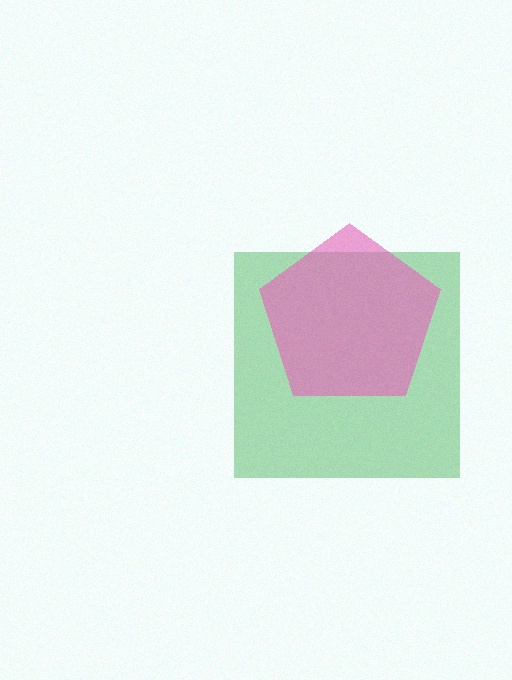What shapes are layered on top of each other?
The layered shapes are: a green square, a pink pentagon.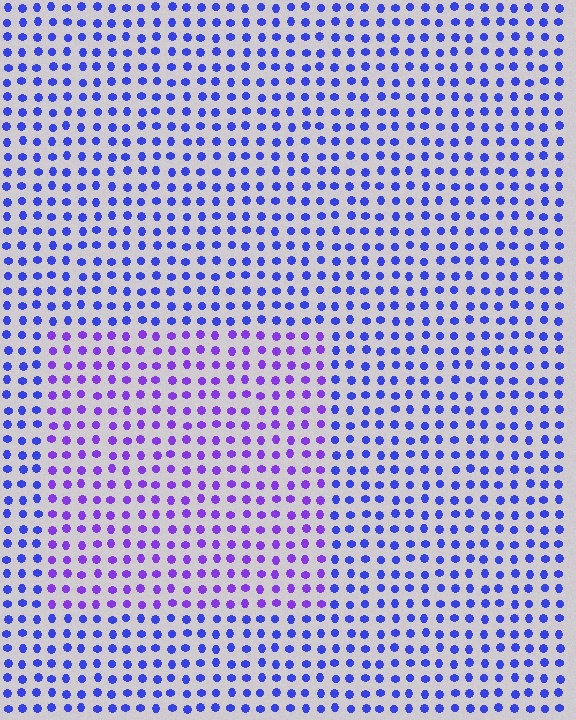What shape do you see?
I see a rectangle.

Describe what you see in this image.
The image is filled with small blue elements in a uniform arrangement. A rectangle-shaped region is visible where the elements are tinted to a slightly different hue, forming a subtle color boundary.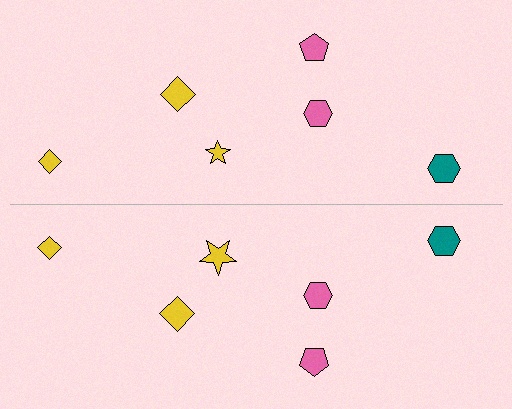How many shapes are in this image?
There are 12 shapes in this image.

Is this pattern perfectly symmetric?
No, the pattern is not perfectly symmetric. The yellow star on the bottom side has a different size than its mirror counterpart.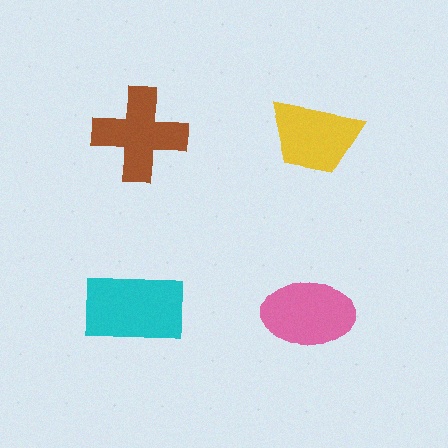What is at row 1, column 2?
A yellow trapezoid.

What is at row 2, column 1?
A cyan rectangle.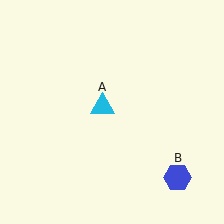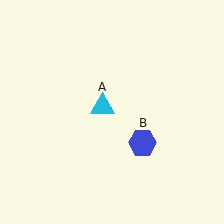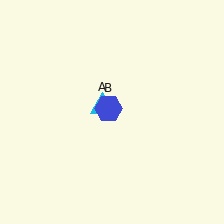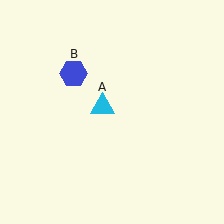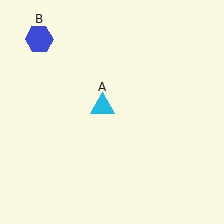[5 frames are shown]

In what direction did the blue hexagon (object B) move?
The blue hexagon (object B) moved up and to the left.